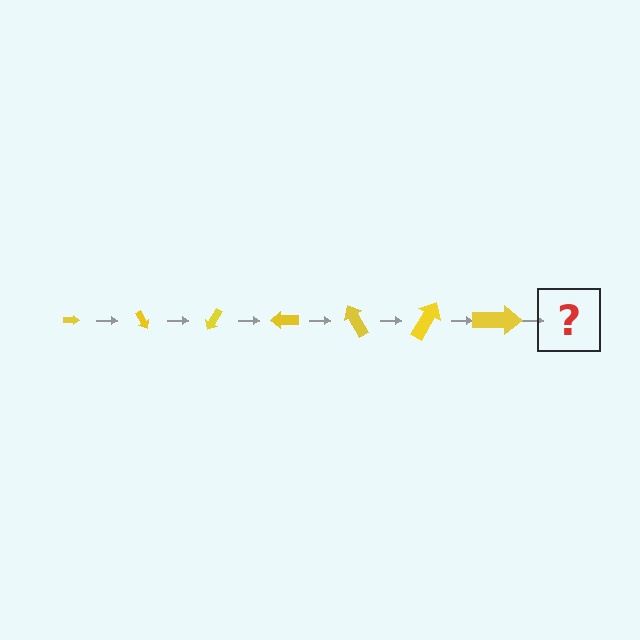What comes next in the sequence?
The next element should be an arrow, larger than the previous one and rotated 420 degrees from the start.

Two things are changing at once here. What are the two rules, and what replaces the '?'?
The two rules are that the arrow grows larger each step and it rotates 60 degrees each step. The '?' should be an arrow, larger than the previous one and rotated 420 degrees from the start.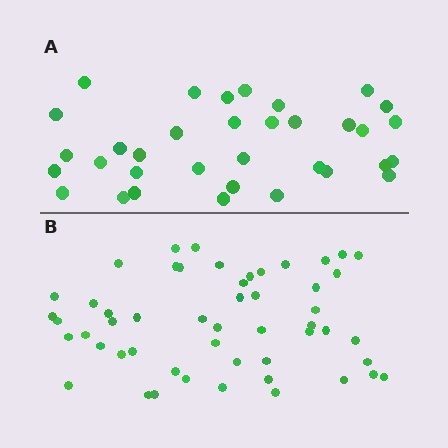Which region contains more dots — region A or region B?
Region B (the bottom region) has more dots.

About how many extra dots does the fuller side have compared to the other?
Region B has approximately 20 more dots than region A.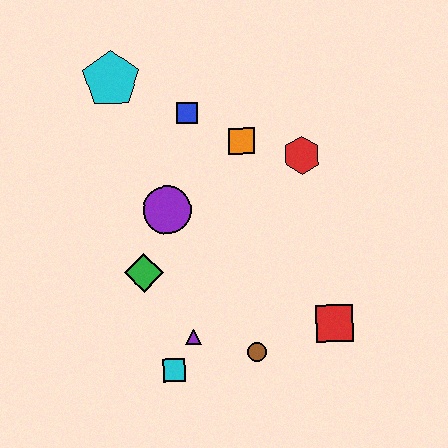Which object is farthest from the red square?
The cyan pentagon is farthest from the red square.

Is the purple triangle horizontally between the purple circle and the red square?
Yes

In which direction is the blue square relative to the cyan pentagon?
The blue square is to the right of the cyan pentagon.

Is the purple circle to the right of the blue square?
No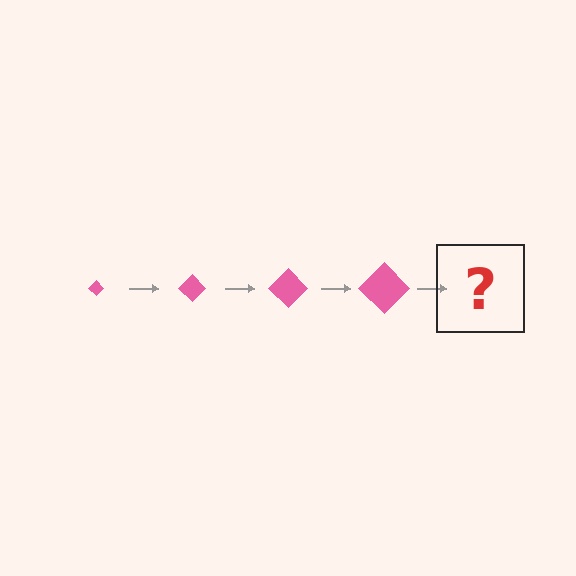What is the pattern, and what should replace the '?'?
The pattern is that the diamond gets progressively larger each step. The '?' should be a pink diamond, larger than the previous one.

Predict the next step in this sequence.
The next step is a pink diamond, larger than the previous one.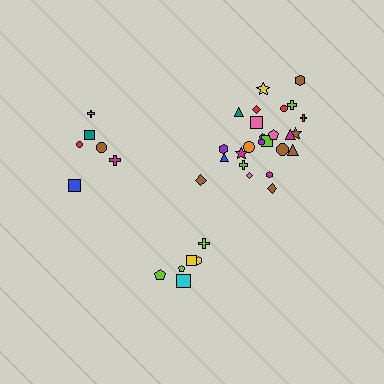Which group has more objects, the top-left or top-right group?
The top-right group.